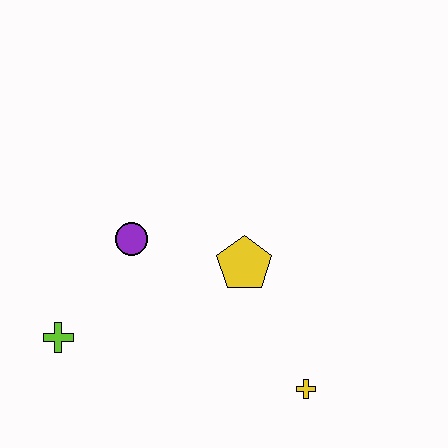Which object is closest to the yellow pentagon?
The purple circle is closest to the yellow pentagon.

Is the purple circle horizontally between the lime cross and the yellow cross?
Yes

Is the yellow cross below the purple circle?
Yes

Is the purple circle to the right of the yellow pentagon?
No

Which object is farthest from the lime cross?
The yellow cross is farthest from the lime cross.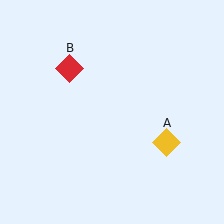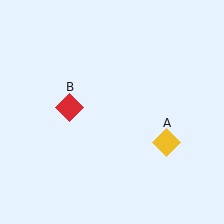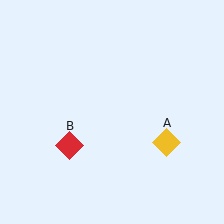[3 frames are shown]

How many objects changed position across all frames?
1 object changed position: red diamond (object B).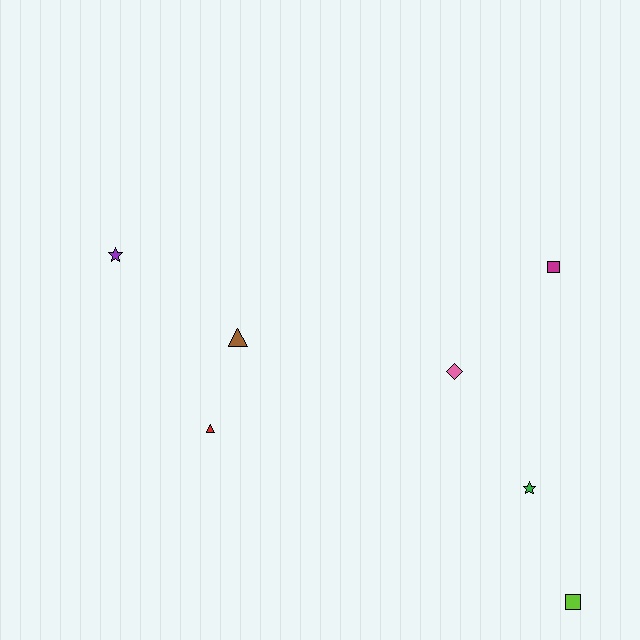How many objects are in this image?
There are 7 objects.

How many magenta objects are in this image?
There is 1 magenta object.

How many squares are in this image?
There are 2 squares.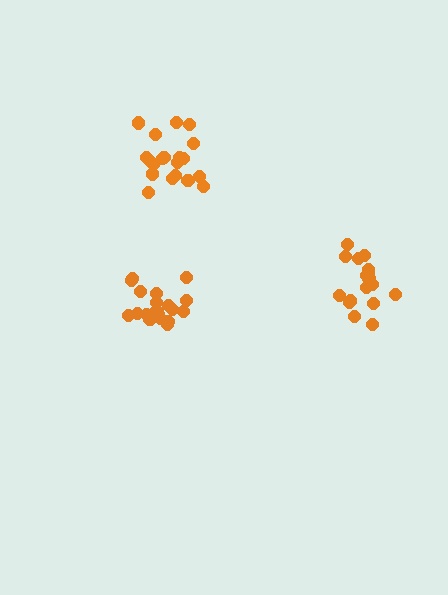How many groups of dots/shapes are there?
There are 3 groups.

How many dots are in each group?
Group 1: 20 dots, Group 2: 20 dots, Group 3: 18 dots (58 total).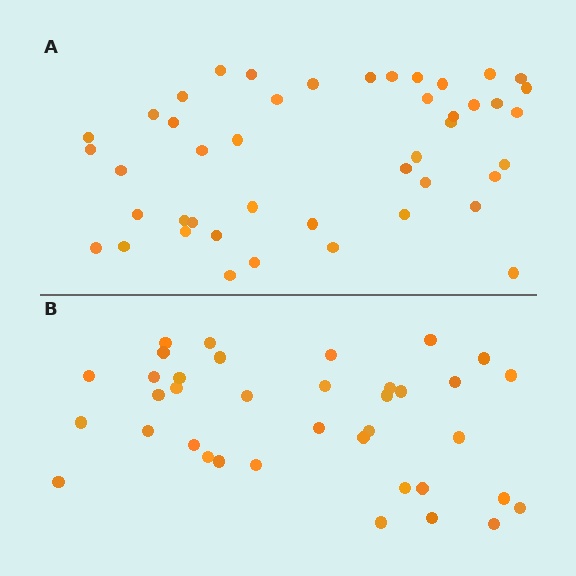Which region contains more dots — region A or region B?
Region A (the top region) has more dots.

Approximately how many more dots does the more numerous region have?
Region A has roughly 8 or so more dots than region B.